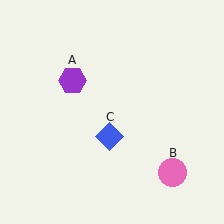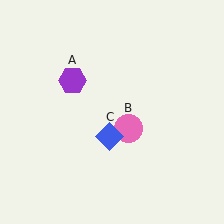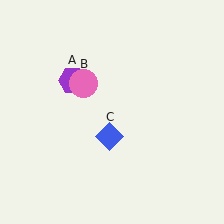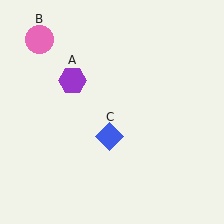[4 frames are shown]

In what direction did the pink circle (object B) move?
The pink circle (object B) moved up and to the left.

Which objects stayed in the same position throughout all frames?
Purple hexagon (object A) and blue diamond (object C) remained stationary.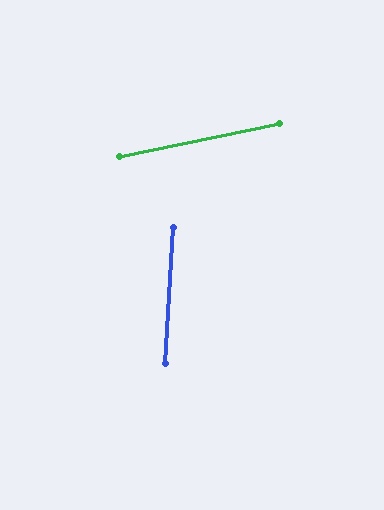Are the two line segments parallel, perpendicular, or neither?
Neither parallel nor perpendicular — they differ by about 75°.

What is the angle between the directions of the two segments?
Approximately 75 degrees.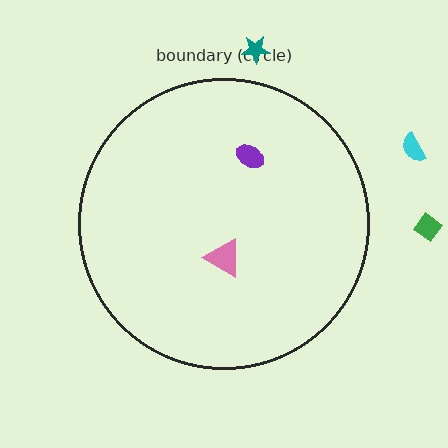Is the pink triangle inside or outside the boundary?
Inside.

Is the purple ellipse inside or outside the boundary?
Inside.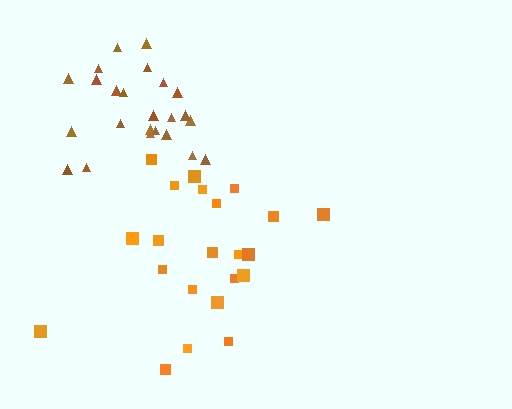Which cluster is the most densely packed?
Brown.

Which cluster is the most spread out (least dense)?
Orange.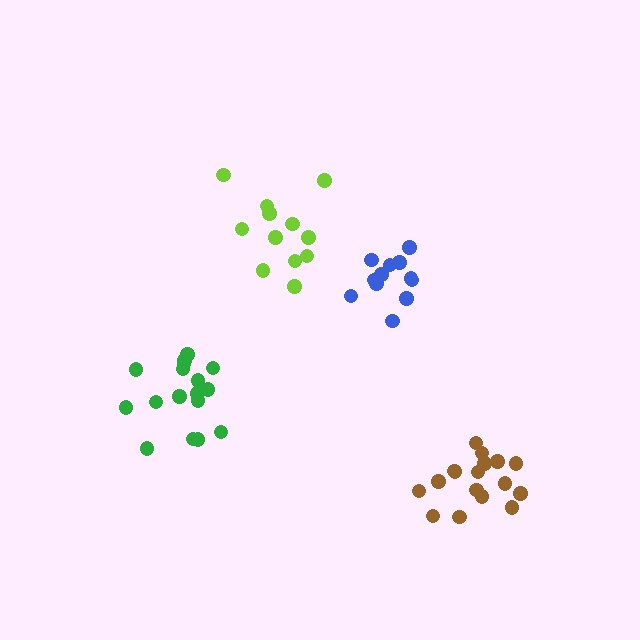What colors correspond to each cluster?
The clusters are colored: blue, green, lime, brown.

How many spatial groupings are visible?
There are 4 spatial groupings.